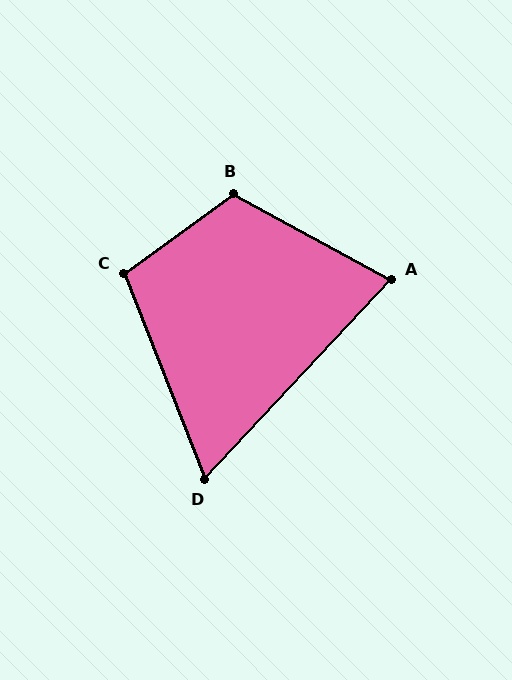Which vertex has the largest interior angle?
B, at approximately 115 degrees.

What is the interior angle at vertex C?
Approximately 104 degrees (obtuse).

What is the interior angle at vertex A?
Approximately 76 degrees (acute).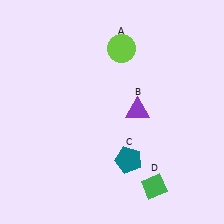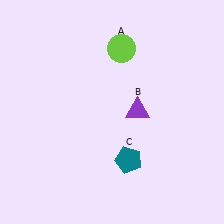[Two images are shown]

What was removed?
The green diamond (D) was removed in Image 2.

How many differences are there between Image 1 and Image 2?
There is 1 difference between the two images.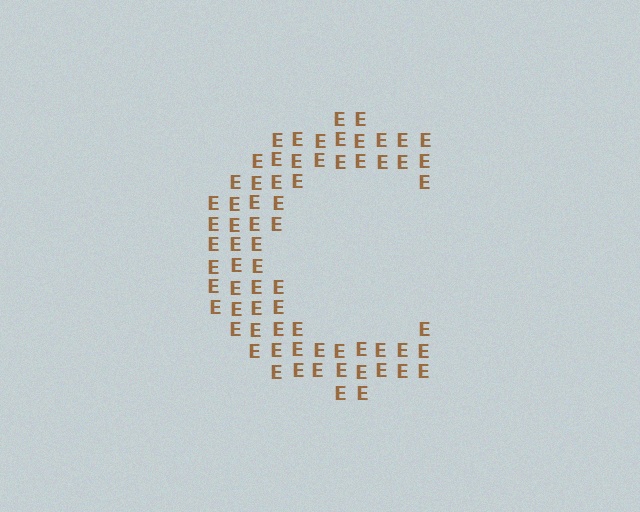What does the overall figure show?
The overall figure shows the letter C.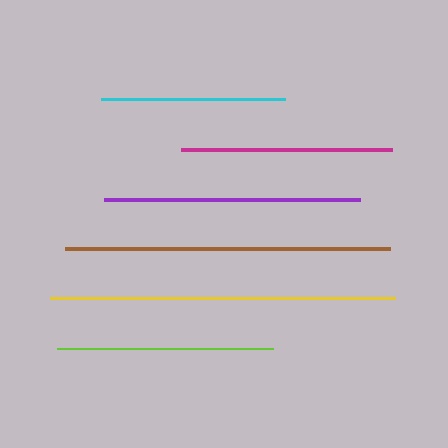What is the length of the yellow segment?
The yellow segment is approximately 345 pixels long.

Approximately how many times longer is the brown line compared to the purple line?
The brown line is approximately 1.3 times the length of the purple line.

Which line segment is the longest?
The yellow line is the longest at approximately 345 pixels.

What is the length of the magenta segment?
The magenta segment is approximately 211 pixels long.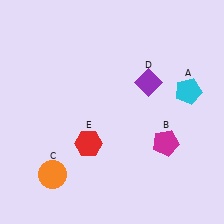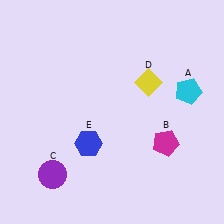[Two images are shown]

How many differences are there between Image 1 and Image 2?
There are 3 differences between the two images.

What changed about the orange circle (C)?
In Image 1, C is orange. In Image 2, it changed to purple.